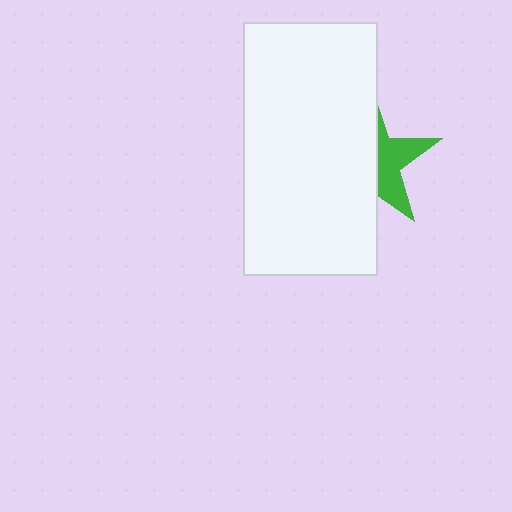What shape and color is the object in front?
The object in front is a white rectangle.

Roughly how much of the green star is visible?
A small part of it is visible (roughly 41%).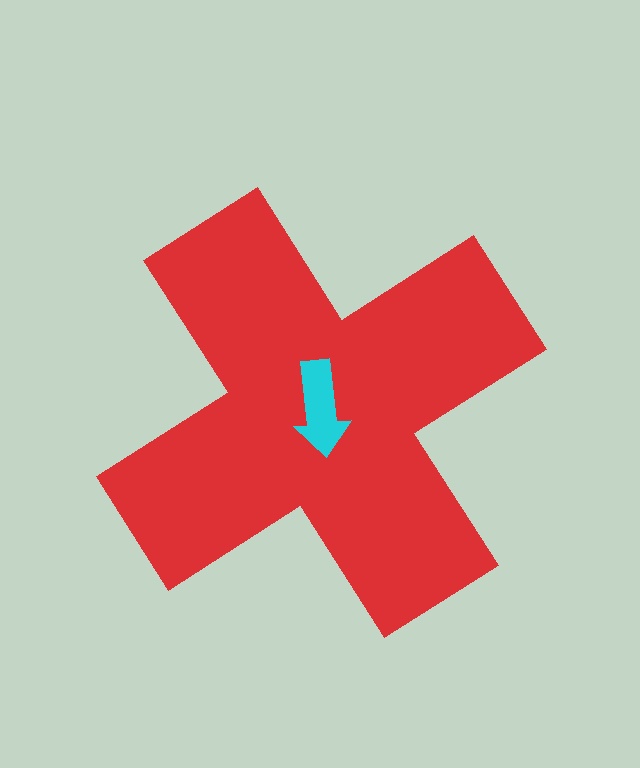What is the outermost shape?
The red cross.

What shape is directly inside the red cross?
The cyan arrow.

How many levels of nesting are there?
2.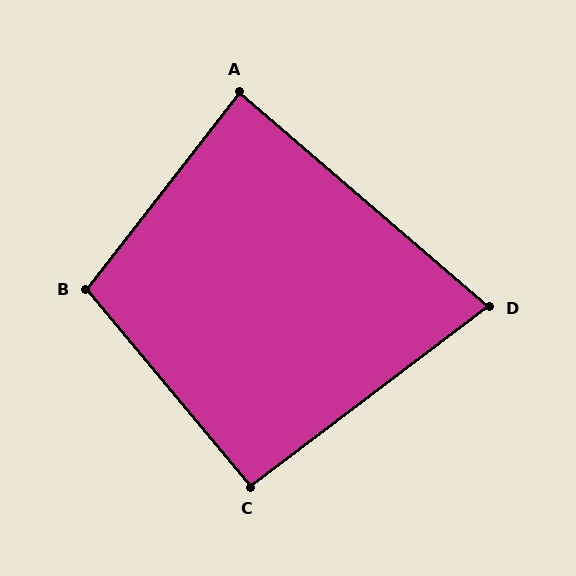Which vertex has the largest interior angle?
B, at approximately 102 degrees.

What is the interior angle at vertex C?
Approximately 93 degrees (approximately right).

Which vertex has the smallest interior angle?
D, at approximately 78 degrees.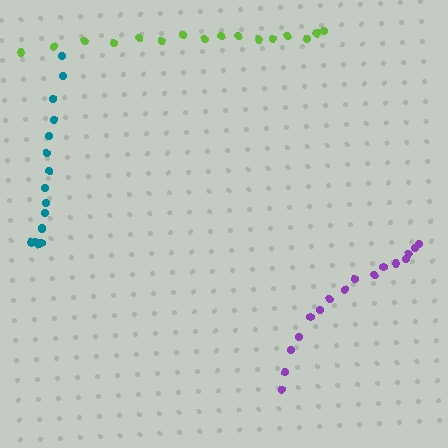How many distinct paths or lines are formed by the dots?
There are 3 distinct paths.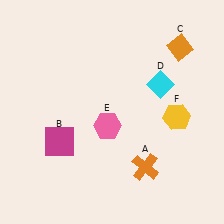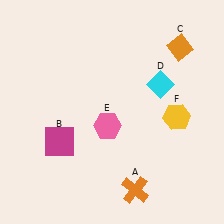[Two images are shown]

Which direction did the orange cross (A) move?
The orange cross (A) moved down.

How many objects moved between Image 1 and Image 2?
1 object moved between the two images.